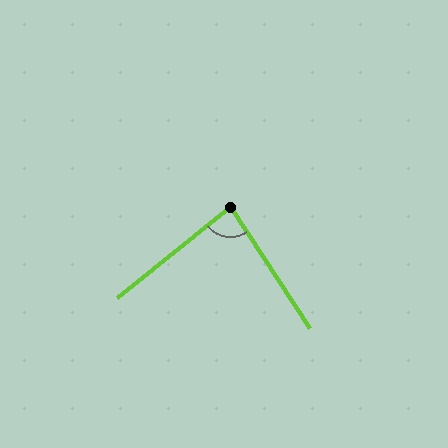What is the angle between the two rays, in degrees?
Approximately 84 degrees.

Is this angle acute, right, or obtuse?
It is acute.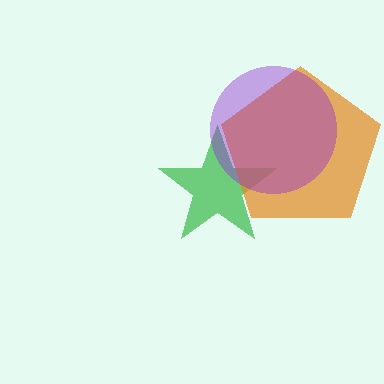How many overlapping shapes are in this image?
There are 3 overlapping shapes in the image.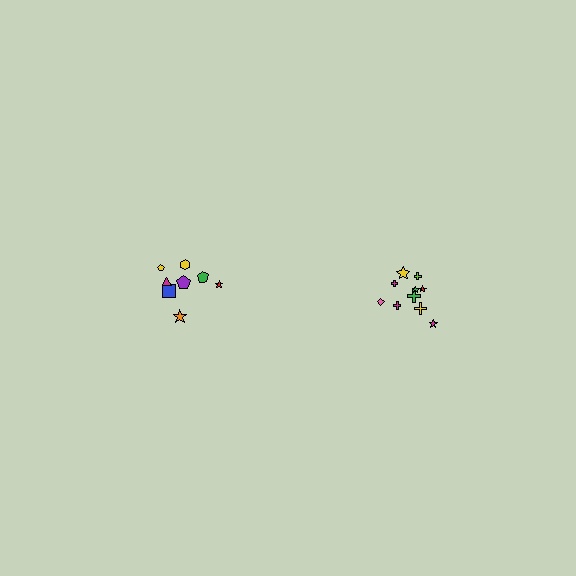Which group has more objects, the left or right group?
The right group.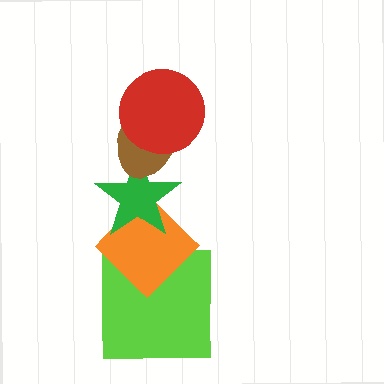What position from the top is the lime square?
The lime square is 5th from the top.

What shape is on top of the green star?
The brown ellipse is on top of the green star.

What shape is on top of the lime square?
The orange diamond is on top of the lime square.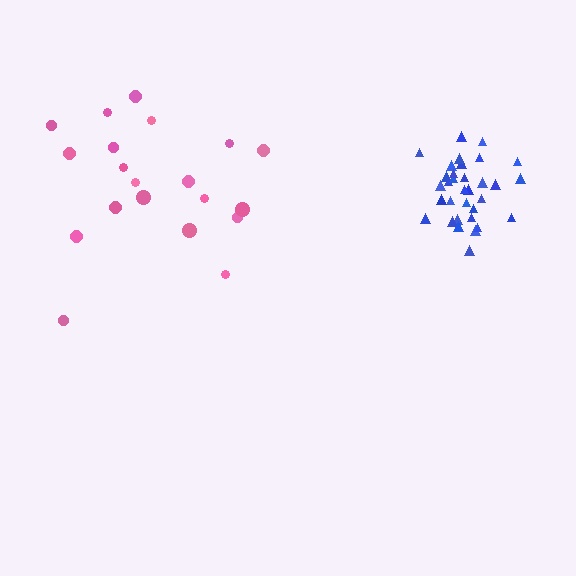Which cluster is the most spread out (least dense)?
Pink.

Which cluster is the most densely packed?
Blue.